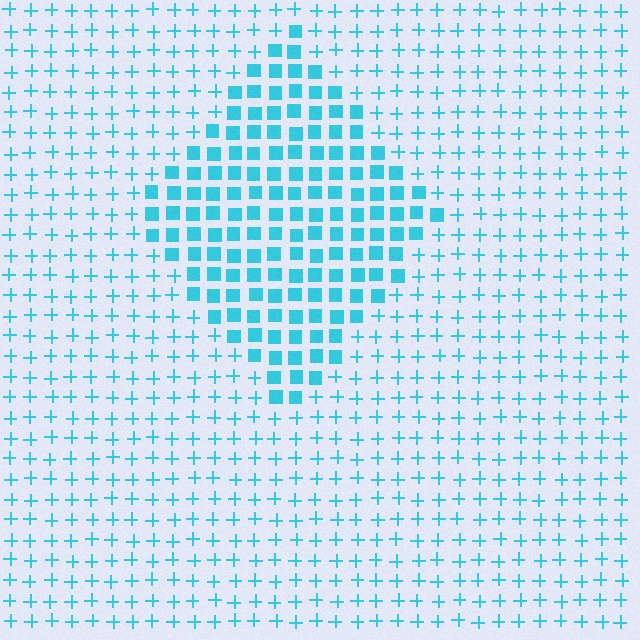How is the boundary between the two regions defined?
The boundary is defined by a change in element shape: squares inside vs. plus signs outside. All elements share the same color and spacing.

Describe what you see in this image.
The image is filled with small cyan elements arranged in a uniform grid. A diamond-shaped region contains squares, while the surrounding area contains plus signs. The boundary is defined purely by the change in element shape.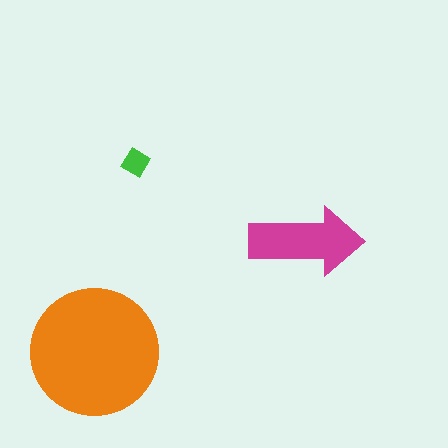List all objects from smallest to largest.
The green diamond, the magenta arrow, the orange circle.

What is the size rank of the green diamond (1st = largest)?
3rd.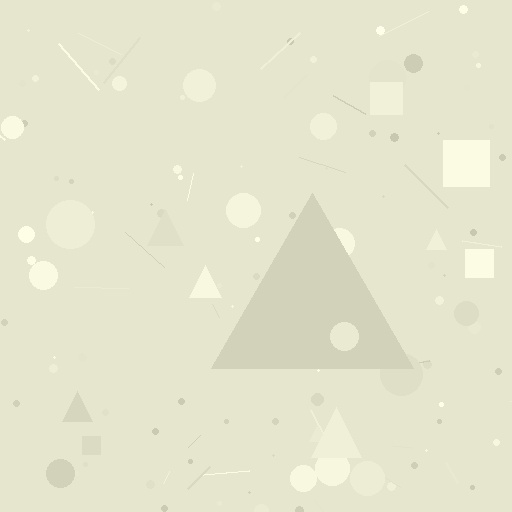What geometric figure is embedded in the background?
A triangle is embedded in the background.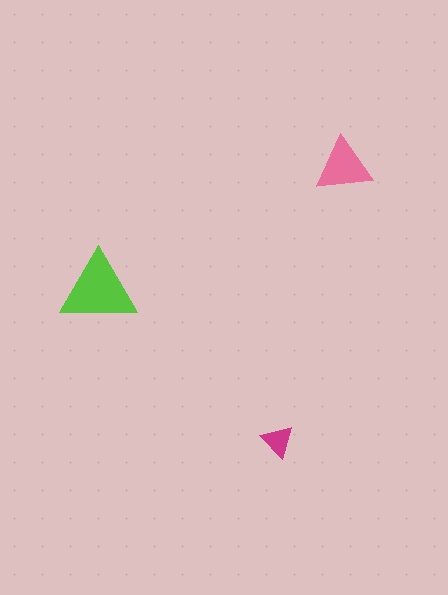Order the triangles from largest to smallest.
the lime one, the pink one, the magenta one.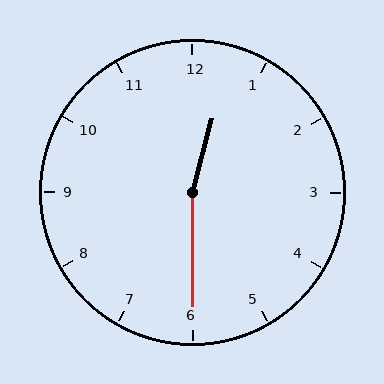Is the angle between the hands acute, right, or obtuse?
It is obtuse.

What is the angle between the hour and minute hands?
Approximately 165 degrees.